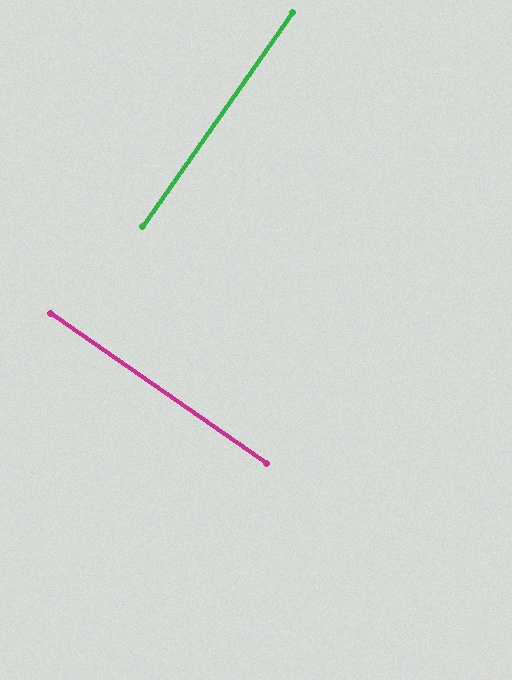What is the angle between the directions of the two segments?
Approximately 90 degrees.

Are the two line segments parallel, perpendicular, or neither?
Perpendicular — they meet at approximately 90°.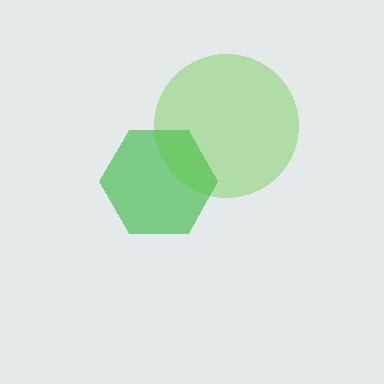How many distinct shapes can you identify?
There are 2 distinct shapes: a green hexagon, a lime circle.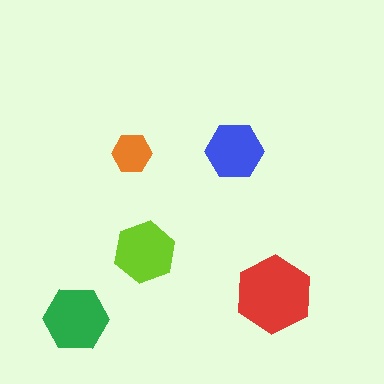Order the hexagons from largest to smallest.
the red one, the green one, the lime one, the blue one, the orange one.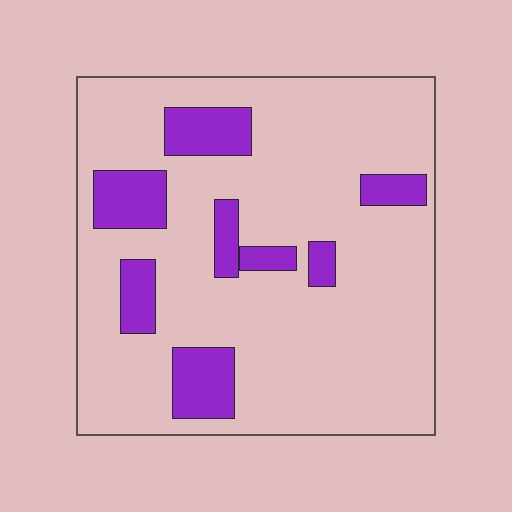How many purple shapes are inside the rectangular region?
8.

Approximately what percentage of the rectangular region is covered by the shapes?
Approximately 20%.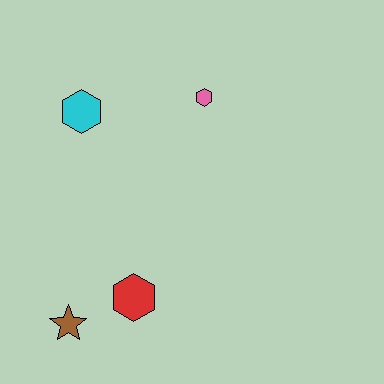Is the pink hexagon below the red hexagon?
No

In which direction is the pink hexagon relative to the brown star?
The pink hexagon is above the brown star.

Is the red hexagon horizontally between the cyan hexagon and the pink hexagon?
Yes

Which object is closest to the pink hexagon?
The cyan hexagon is closest to the pink hexagon.